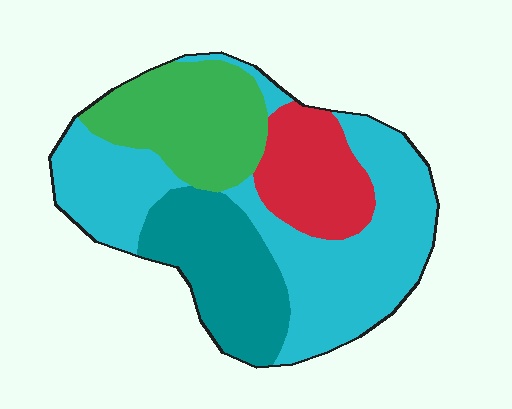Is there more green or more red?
Green.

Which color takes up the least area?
Red, at roughly 15%.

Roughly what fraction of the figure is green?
Green takes up less than a quarter of the figure.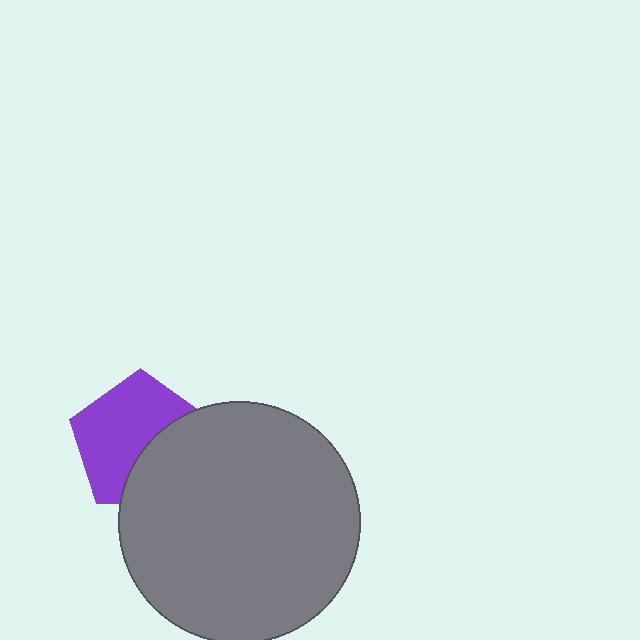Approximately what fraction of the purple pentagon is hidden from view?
Roughly 39% of the purple pentagon is hidden behind the gray circle.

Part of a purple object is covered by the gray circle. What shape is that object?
It is a pentagon.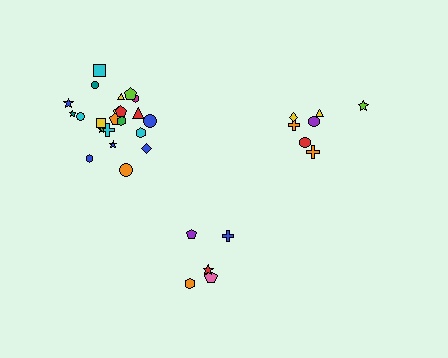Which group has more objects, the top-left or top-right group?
The top-left group.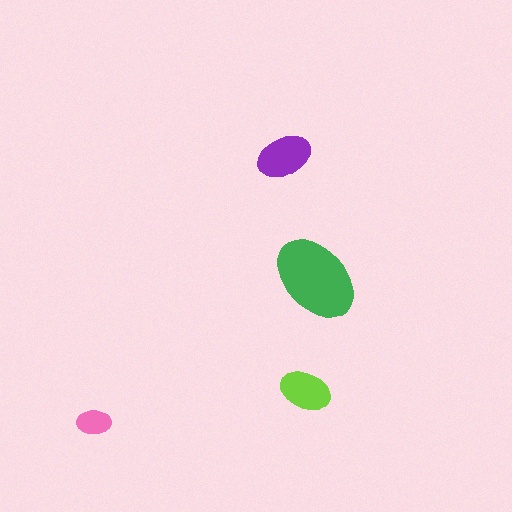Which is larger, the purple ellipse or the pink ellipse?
The purple one.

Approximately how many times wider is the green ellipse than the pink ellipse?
About 2.5 times wider.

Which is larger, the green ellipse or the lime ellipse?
The green one.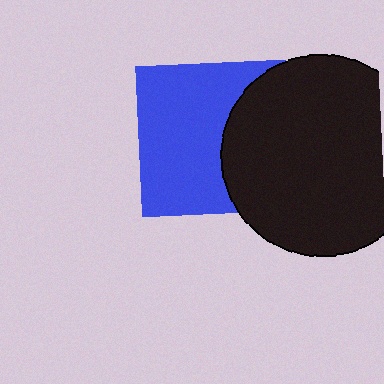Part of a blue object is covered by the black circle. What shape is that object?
It is a square.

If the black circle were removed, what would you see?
You would see the complete blue square.